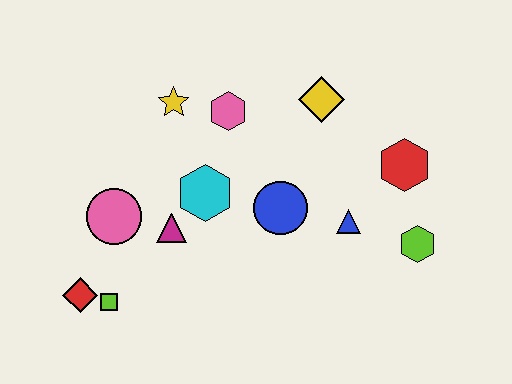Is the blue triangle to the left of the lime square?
No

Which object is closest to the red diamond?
The lime square is closest to the red diamond.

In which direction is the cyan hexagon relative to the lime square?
The cyan hexagon is above the lime square.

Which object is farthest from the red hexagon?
The red diamond is farthest from the red hexagon.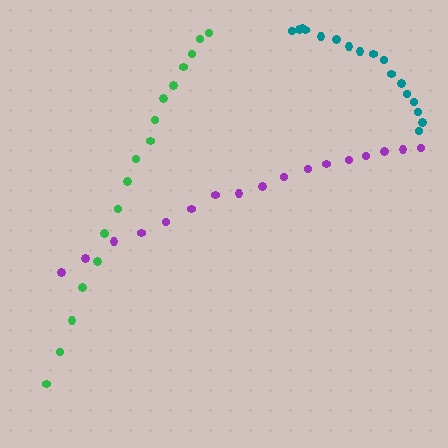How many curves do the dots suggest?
There are 3 distinct paths.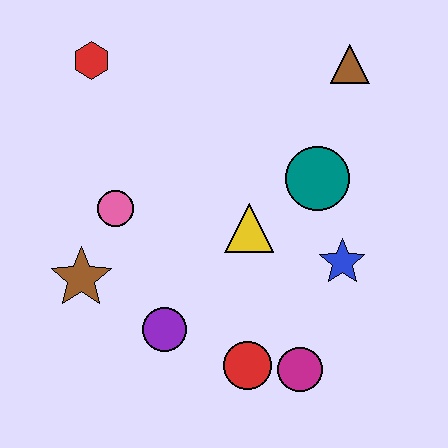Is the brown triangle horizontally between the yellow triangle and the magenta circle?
No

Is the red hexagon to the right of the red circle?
No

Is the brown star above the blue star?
No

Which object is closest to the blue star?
The teal circle is closest to the blue star.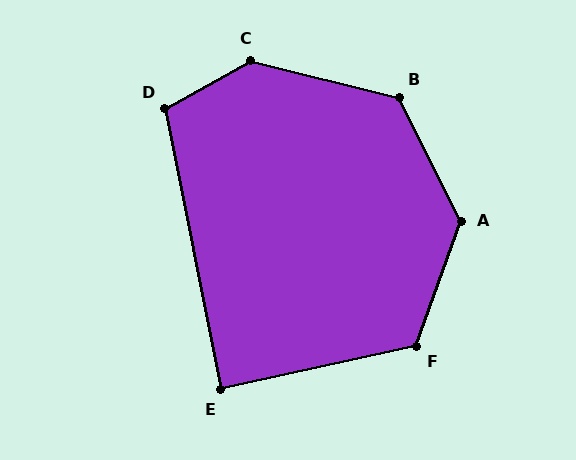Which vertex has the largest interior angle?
C, at approximately 137 degrees.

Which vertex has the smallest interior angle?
E, at approximately 89 degrees.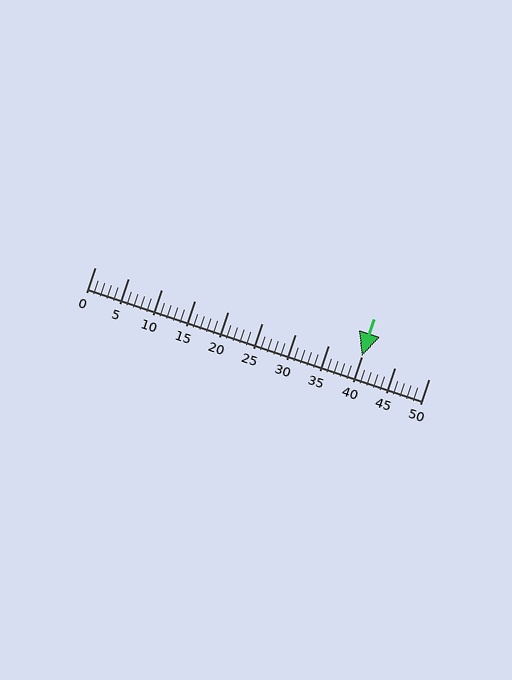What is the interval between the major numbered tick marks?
The major tick marks are spaced 5 units apart.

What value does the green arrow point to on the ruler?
The green arrow points to approximately 40.